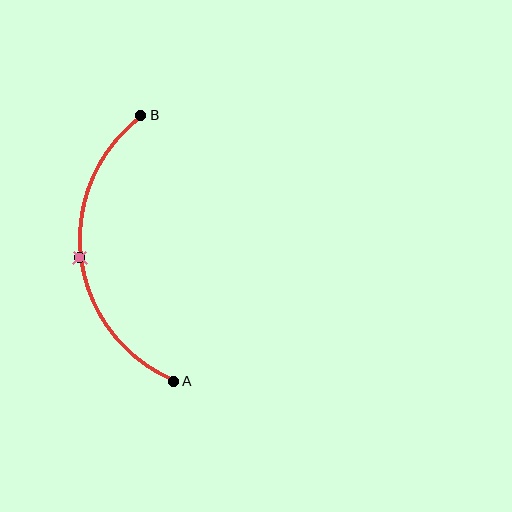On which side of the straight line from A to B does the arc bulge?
The arc bulges to the left of the straight line connecting A and B.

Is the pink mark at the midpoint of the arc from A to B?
Yes. The pink mark lies on the arc at equal arc-length from both A and B — it is the arc midpoint.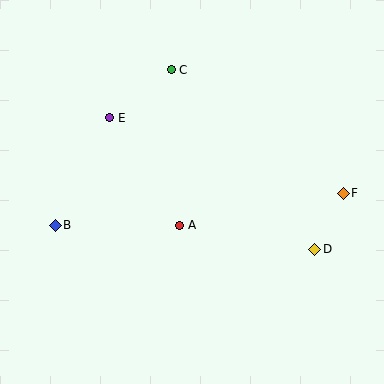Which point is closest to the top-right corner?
Point F is closest to the top-right corner.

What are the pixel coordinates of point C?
Point C is at (171, 70).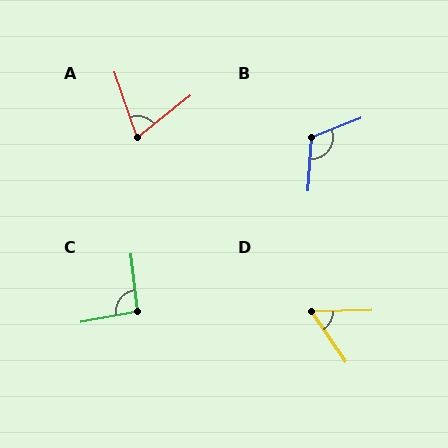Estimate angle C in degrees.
Approximately 94 degrees.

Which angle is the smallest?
D, at approximately 58 degrees.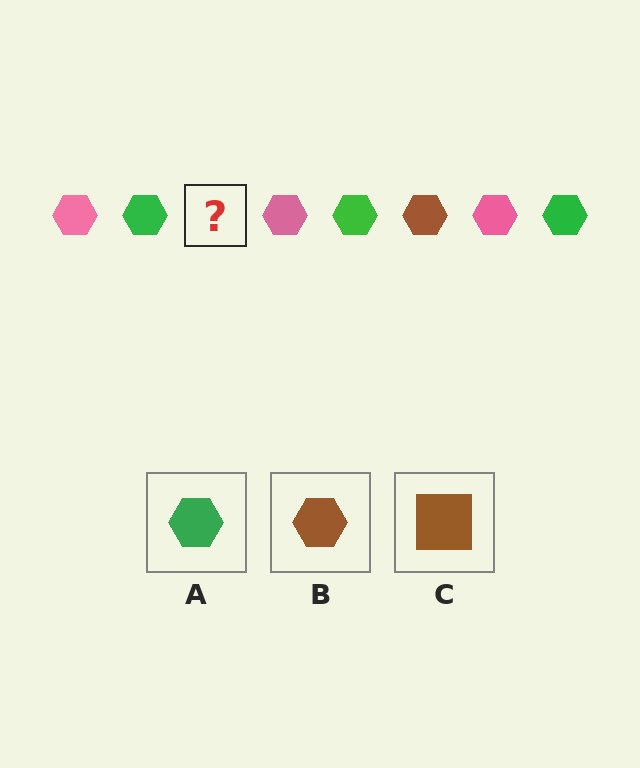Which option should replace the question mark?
Option B.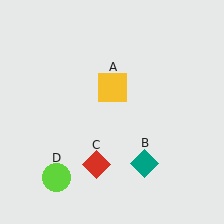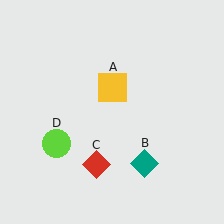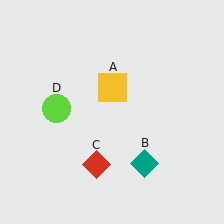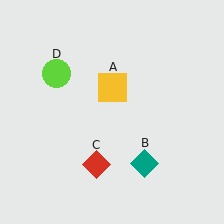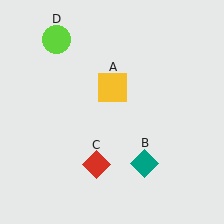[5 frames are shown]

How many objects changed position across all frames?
1 object changed position: lime circle (object D).